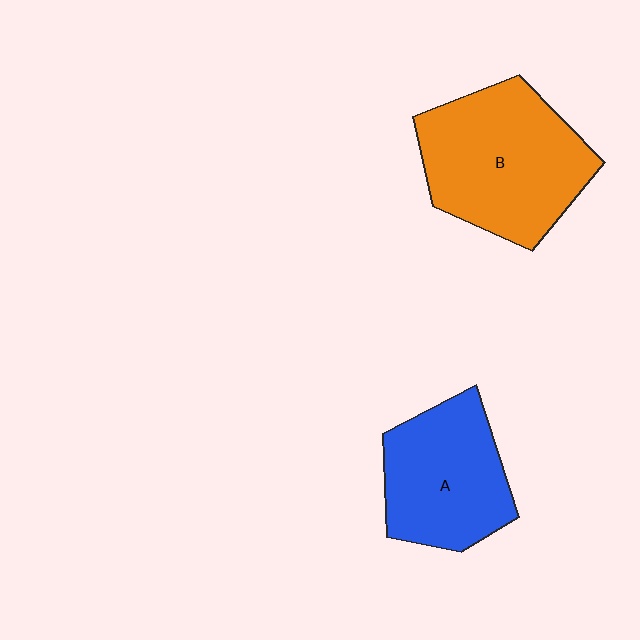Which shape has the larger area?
Shape B (orange).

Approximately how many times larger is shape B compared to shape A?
Approximately 1.3 times.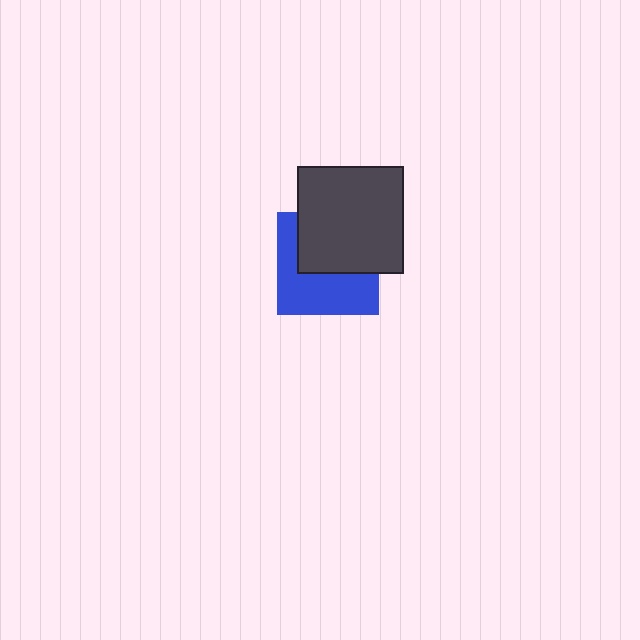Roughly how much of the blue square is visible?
About half of it is visible (roughly 52%).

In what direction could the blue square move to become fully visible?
The blue square could move down. That would shift it out from behind the dark gray square entirely.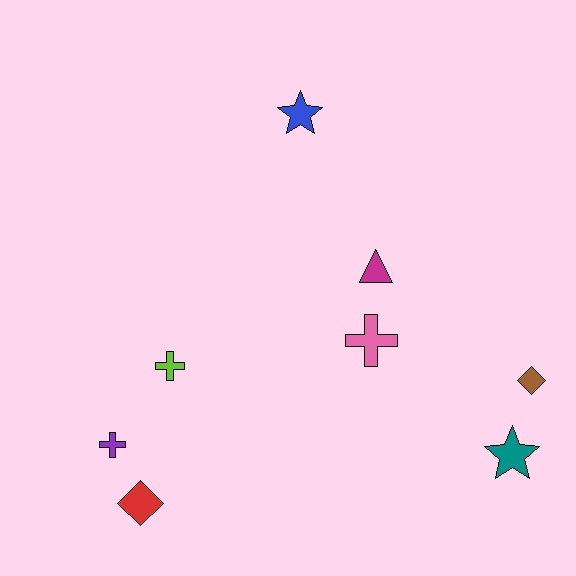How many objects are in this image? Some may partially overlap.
There are 8 objects.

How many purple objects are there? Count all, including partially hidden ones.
There is 1 purple object.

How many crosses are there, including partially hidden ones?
There are 3 crosses.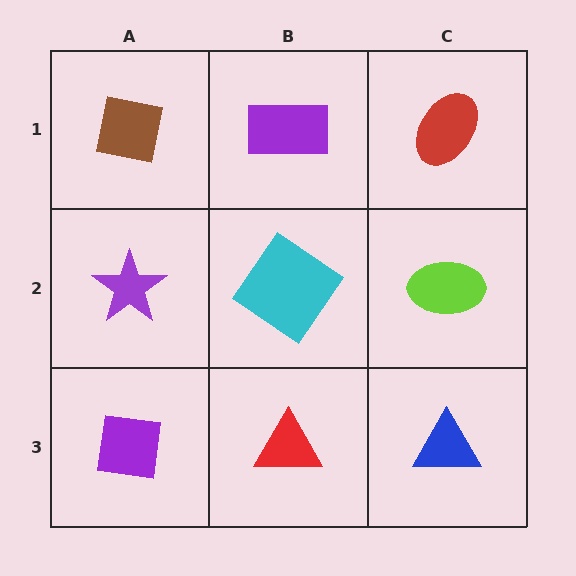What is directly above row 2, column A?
A brown square.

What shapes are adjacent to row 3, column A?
A purple star (row 2, column A), a red triangle (row 3, column B).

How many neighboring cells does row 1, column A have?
2.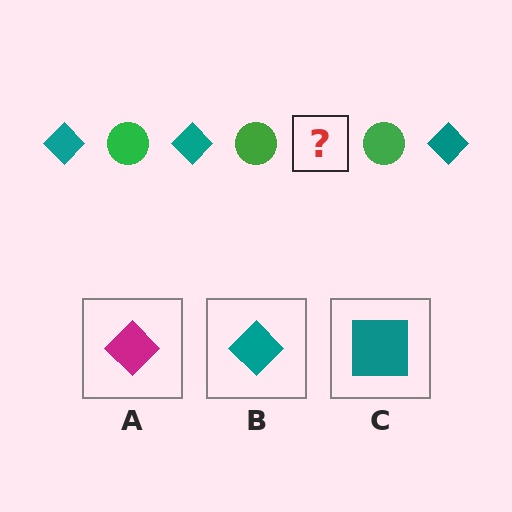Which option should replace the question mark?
Option B.